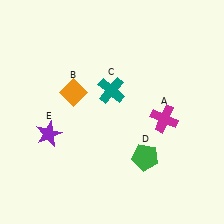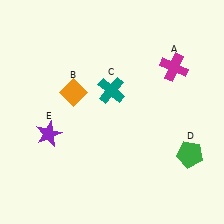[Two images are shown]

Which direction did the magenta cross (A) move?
The magenta cross (A) moved up.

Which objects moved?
The objects that moved are: the magenta cross (A), the green pentagon (D).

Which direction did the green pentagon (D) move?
The green pentagon (D) moved right.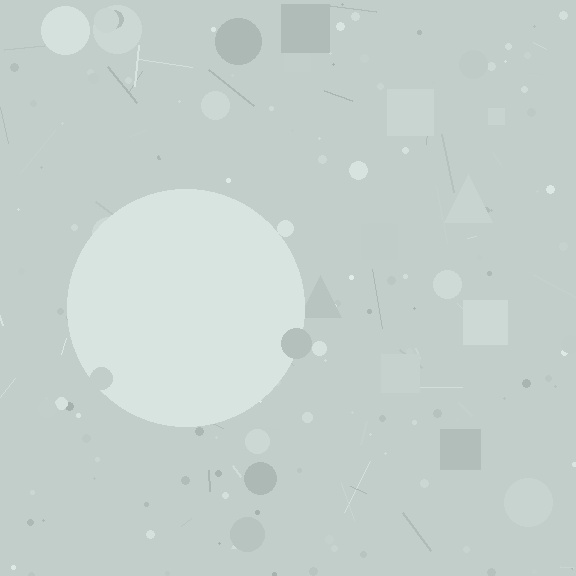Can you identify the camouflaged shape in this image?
The camouflaged shape is a circle.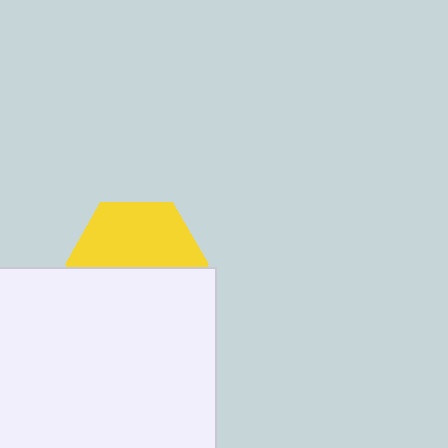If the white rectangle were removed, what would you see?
You would see the complete yellow hexagon.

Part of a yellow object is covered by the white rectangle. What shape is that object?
It is a hexagon.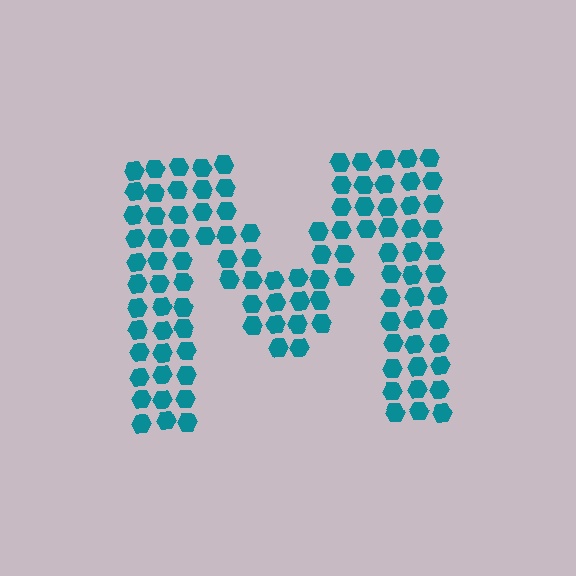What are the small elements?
The small elements are hexagons.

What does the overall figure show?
The overall figure shows the letter M.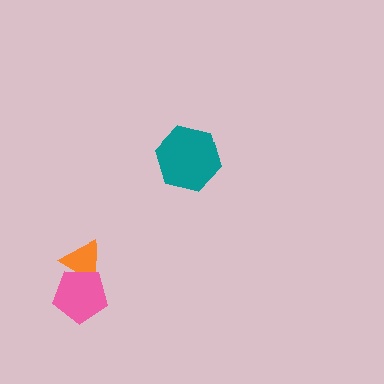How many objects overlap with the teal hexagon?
0 objects overlap with the teal hexagon.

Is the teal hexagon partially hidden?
No, no other shape covers it.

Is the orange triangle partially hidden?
Yes, it is partially covered by another shape.